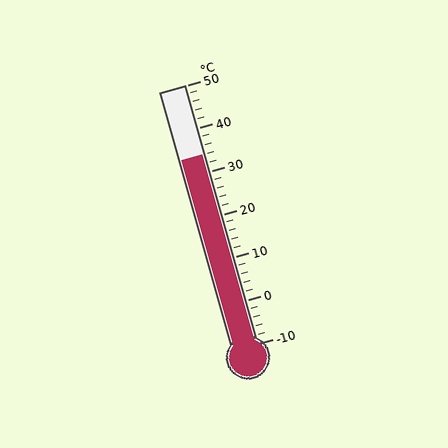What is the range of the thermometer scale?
The thermometer scale ranges from -10°C to 50°C.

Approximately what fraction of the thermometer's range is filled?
The thermometer is filled to approximately 75% of its range.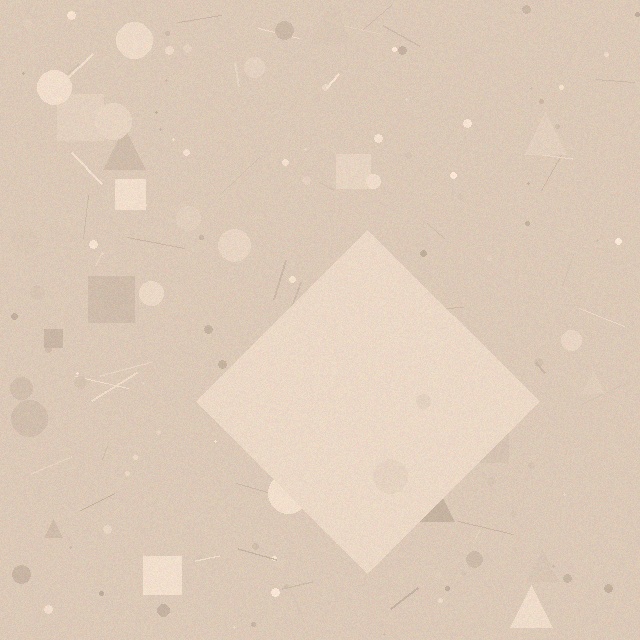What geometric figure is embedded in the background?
A diamond is embedded in the background.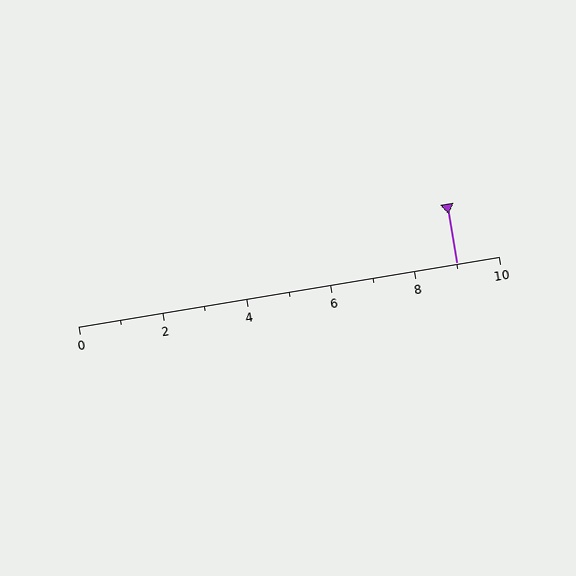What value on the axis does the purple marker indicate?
The marker indicates approximately 9.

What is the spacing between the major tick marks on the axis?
The major ticks are spaced 2 apart.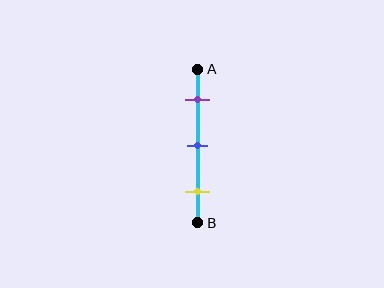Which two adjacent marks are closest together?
The purple and blue marks are the closest adjacent pair.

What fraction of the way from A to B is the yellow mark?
The yellow mark is approximately 80% (0.8) of the way from A to B.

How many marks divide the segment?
There are 3 marks dividing the segment.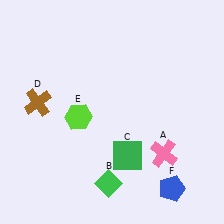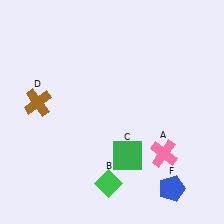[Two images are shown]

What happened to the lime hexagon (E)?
The lime hexagon (E) was removed in Image 2. It was in the bottom-left area of Image 1.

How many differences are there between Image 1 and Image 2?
There is 1 difference between the two images.